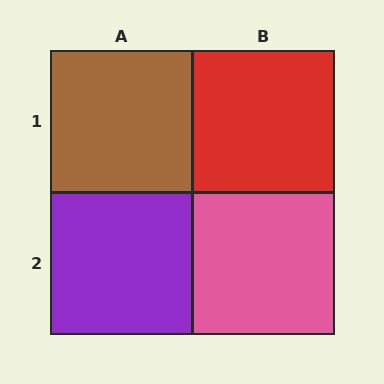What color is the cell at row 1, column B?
Red.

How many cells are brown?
1 cell is brown.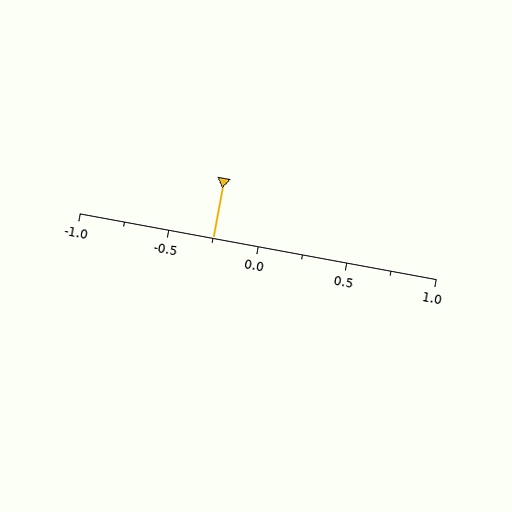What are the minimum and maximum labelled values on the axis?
The axis runs from -1.0 to 1.0.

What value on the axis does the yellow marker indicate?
The marker indicates approximately -0.25.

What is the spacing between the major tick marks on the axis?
The major ticks are spaced 0.5 apart.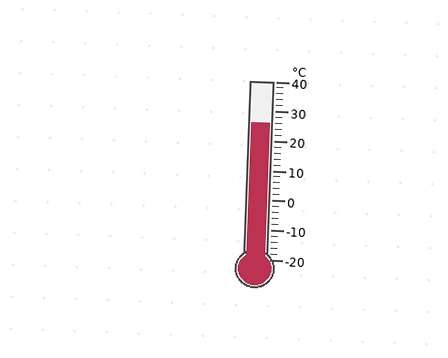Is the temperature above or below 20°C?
The temperature is above 20°C.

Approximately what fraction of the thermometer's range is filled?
The thermometer is filled to approximately 75% of its range.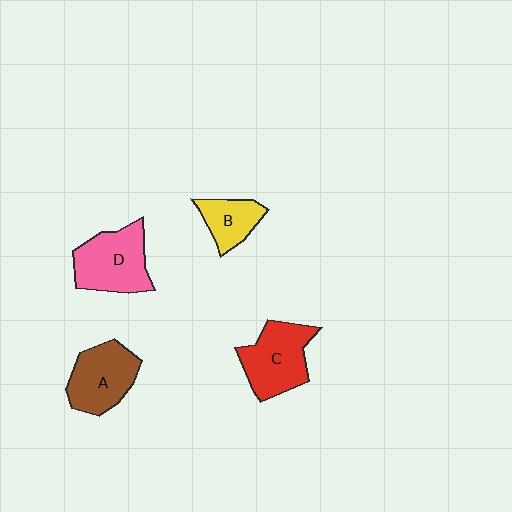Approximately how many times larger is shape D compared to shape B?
Approximately 1.7 times.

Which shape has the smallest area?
Shape B (yellow).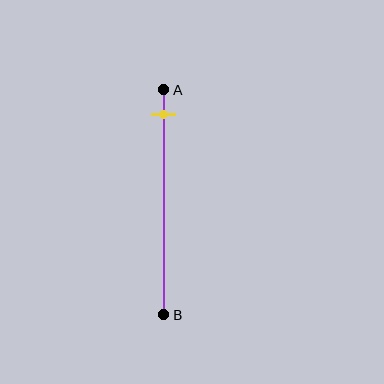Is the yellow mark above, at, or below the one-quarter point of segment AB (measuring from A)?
The yellow mark is above the one-quarter point of segment AB.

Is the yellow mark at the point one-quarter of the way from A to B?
No, the mark is at about 10% from A, not at the 25% one-quarter point.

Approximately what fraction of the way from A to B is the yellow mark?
The yellow mark is approximately 10% of the way from A to B.